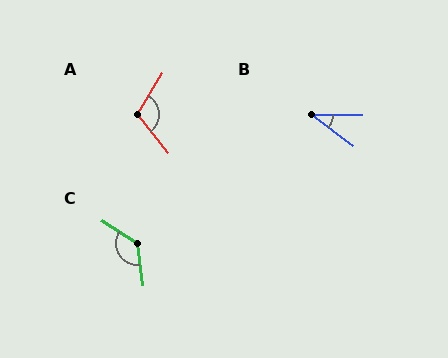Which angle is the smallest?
B, at approximately 36 degrees.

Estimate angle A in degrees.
Approximately 111 degrees.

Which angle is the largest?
C, at approximately 131 degrees.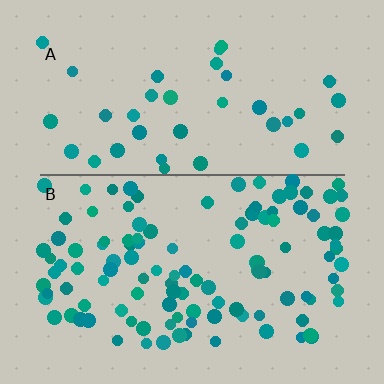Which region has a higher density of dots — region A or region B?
B (the bottom).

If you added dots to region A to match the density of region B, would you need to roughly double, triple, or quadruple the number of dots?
Approximately triple.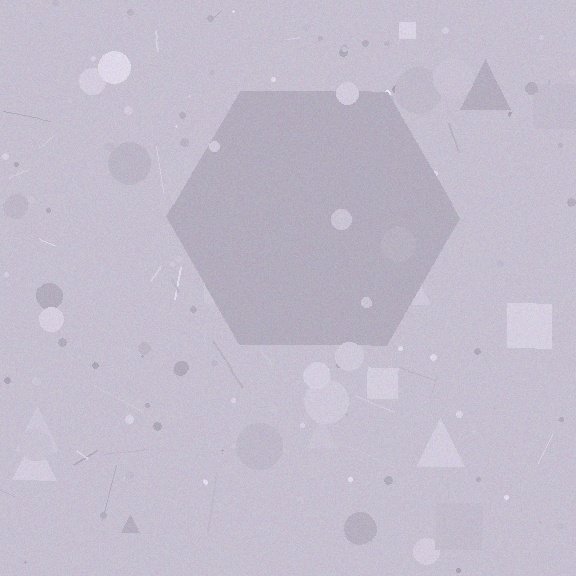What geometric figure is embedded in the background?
A hexagon is embedded in the background.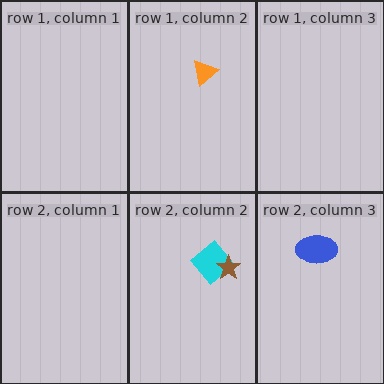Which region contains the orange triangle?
The row 1, column 2 region.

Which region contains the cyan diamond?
The row 2, column 2 region.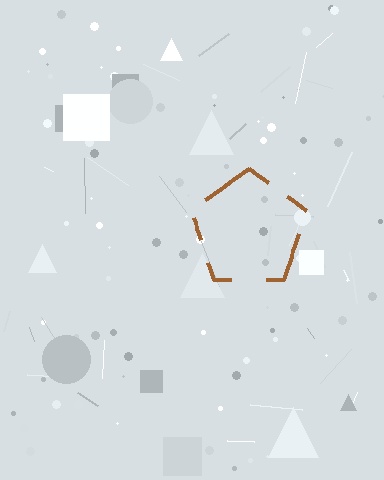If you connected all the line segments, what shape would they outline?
They would outline a pentagon.